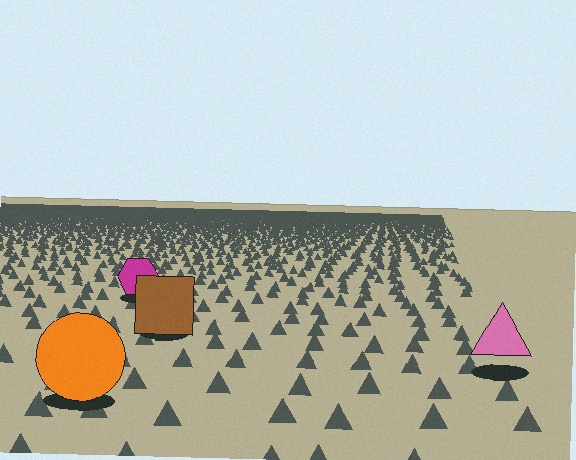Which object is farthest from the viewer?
The magenta hexagon is farthest from the viewer. It appears smaller and the ground texture around it is denser.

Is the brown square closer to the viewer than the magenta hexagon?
Yes. The brown square is closer — you can tell from the texture gradient: the ground texture is coarser near it.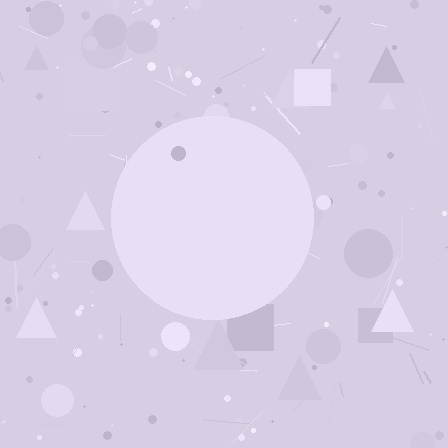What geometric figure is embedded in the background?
A circle is embedded in the background.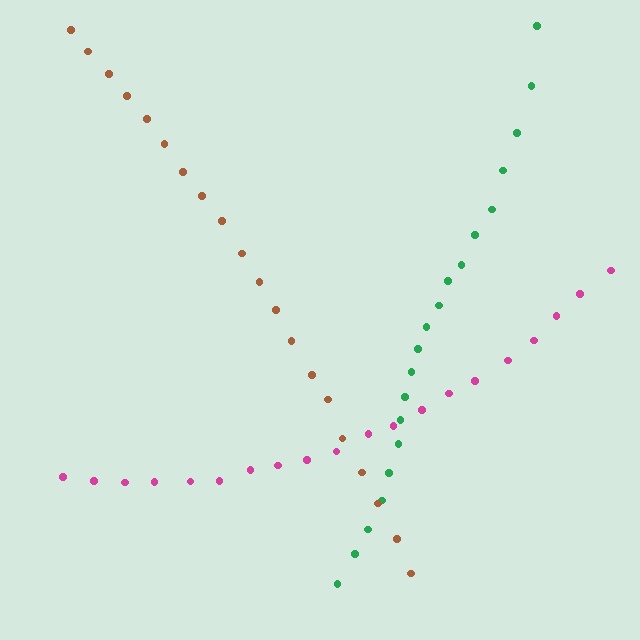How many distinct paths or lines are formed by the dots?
There are 3 distinct paths.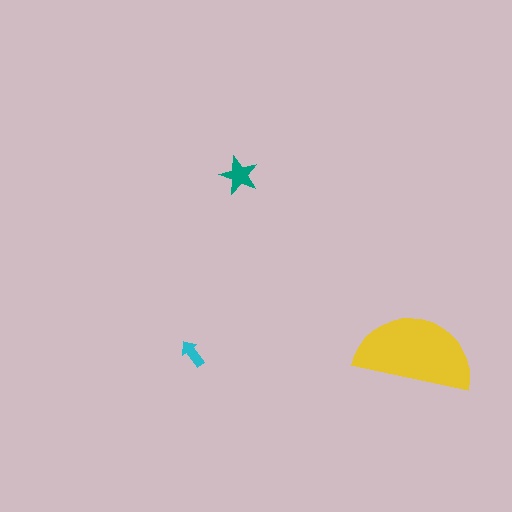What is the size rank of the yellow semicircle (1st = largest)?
1st.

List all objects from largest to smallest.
The yellow semicircle, the teal star, the cyan arrow.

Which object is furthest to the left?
The cyan arrow is leftmost.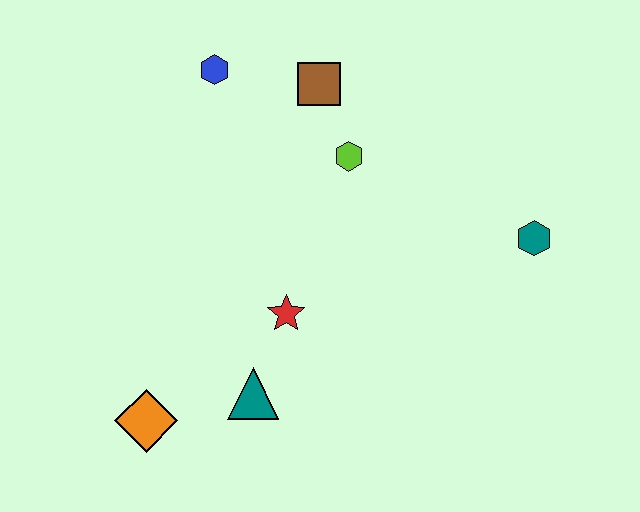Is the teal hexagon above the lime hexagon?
No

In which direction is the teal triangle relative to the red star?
The teal triangle is below the red star.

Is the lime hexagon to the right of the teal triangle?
Yes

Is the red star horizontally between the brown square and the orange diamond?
Yes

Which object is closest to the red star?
The teal triangle is closest to the red star.